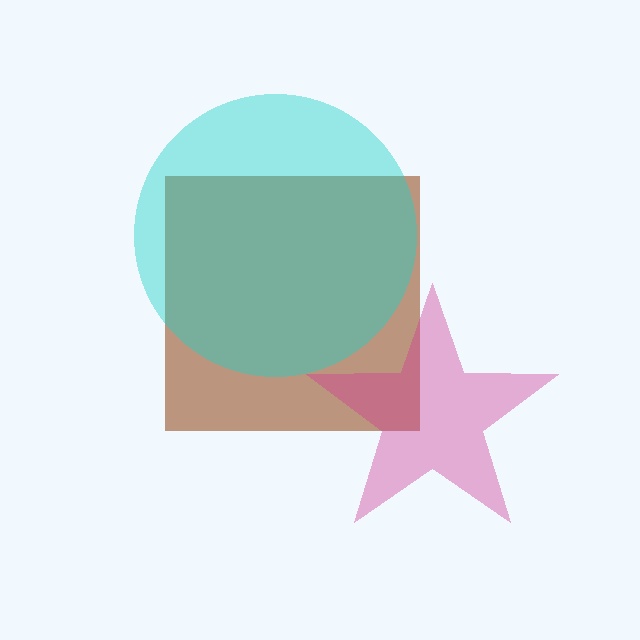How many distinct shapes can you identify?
There are 3 distinct shapes: a brown square, a magenta star, a cyan circle.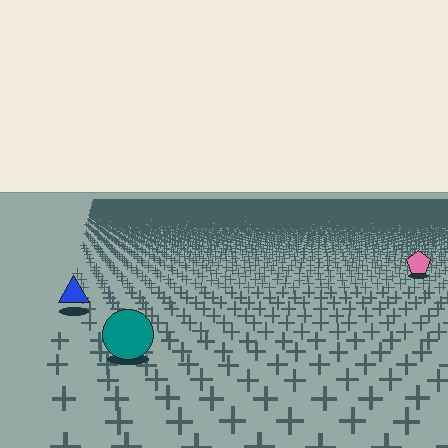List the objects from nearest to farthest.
From nearest to farthest: the teal circle, the blue triangle, the pink pentagon.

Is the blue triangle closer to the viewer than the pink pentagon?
Yes. The blue triangle is closer — you can tell from the texture gradient: the ground texture is coarser near it.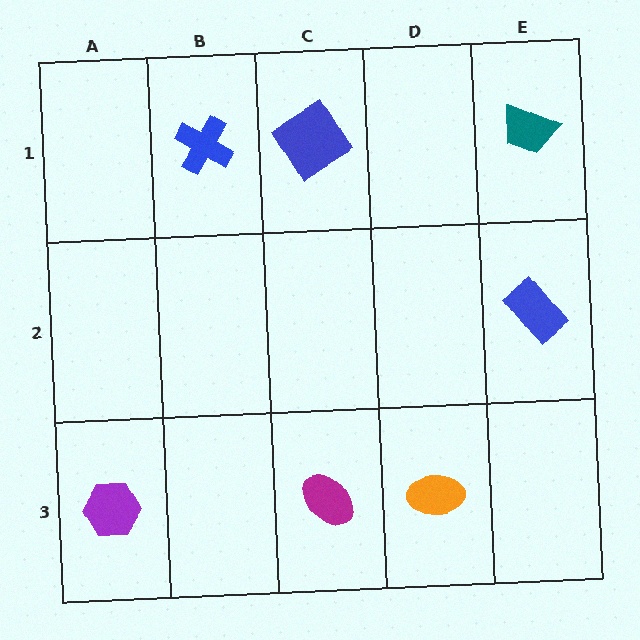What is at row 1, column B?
A blue cross.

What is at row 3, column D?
An orange ellipse.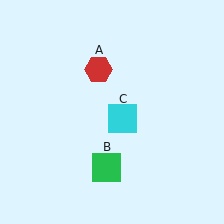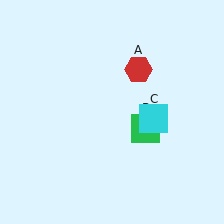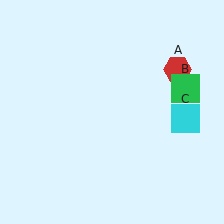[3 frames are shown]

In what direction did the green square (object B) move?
The green square (object B) moved up and to the right.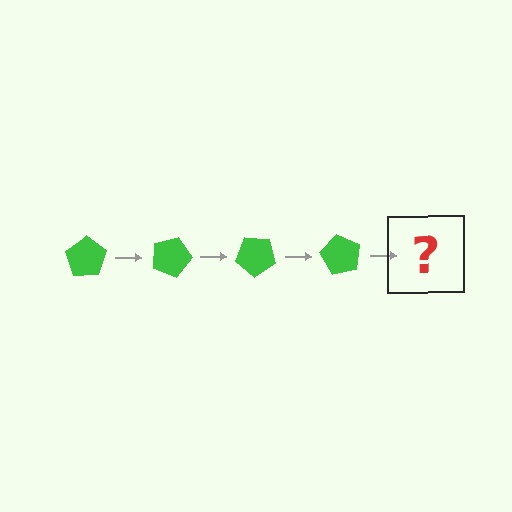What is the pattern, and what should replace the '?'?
The pattern is that the pentagon rotates 20 degrees each step. The '?' should be a green pentagon rotated 80 degrees.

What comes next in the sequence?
The next element should be a green pentagon rotated 80 degrees.